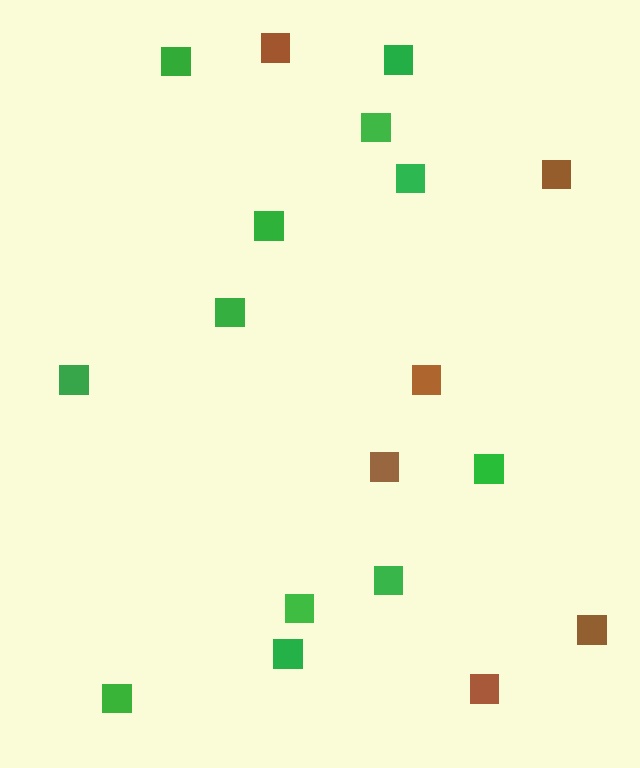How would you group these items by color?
There are 2 groups: one group of brown squares (6) and one group of green squares (12).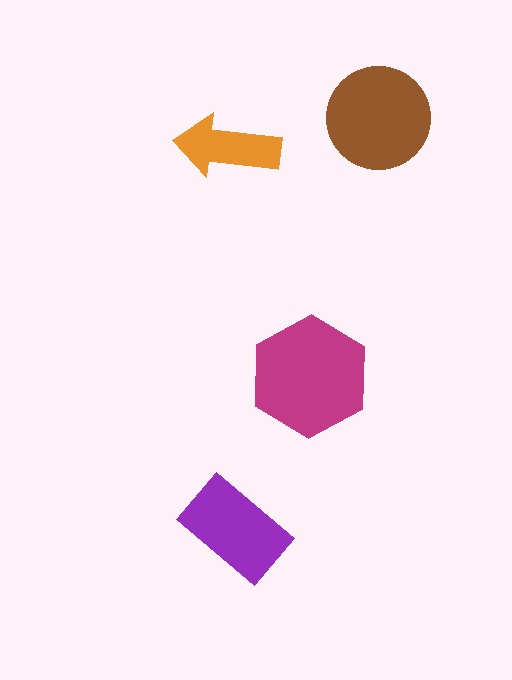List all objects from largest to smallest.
The magenta hexagon, the brown circle, the purple rectangle, the orange arrow.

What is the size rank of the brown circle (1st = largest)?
2nd.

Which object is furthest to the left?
The orange arrow is leftmost.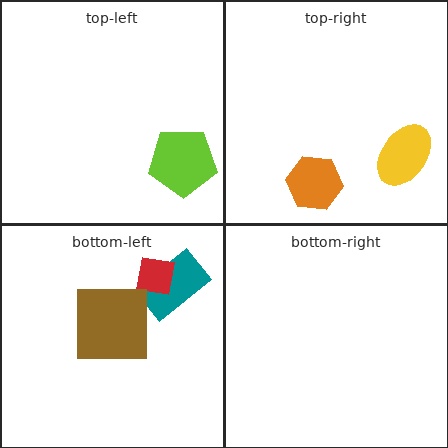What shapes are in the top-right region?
The yellow ellipse, the orange hexagon.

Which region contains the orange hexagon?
The top-right region.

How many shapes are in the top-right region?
2.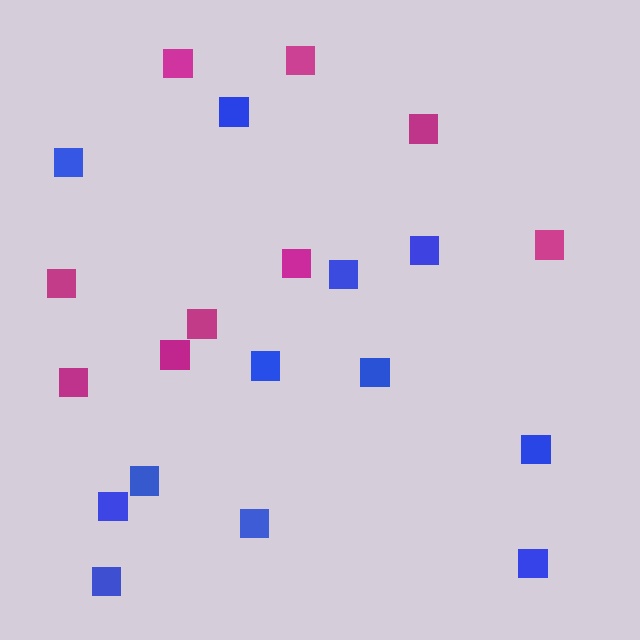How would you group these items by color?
There are 2 groups: one group of magenta squares (9) and one group of blue squares (12).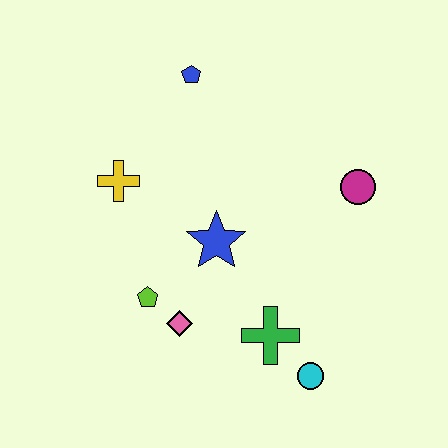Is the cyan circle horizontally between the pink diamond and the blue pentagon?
No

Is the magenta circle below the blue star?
No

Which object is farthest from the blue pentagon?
The cyan circle is farthest from the blue pentagon.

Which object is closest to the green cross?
The cyan circle is closest to the green cross.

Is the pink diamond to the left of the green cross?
Yes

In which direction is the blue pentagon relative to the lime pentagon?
The blue pentagon is above the lime pentagon.